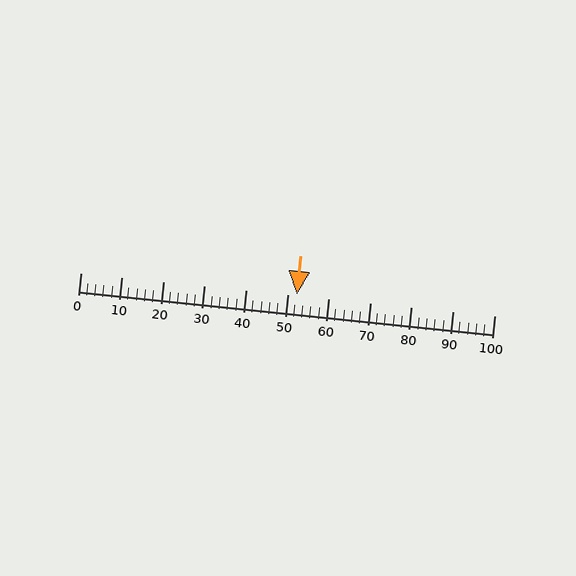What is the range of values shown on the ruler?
The ruler shows values from 0 to 100.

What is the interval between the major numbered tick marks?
The major tick marks are spaced 10 units apart.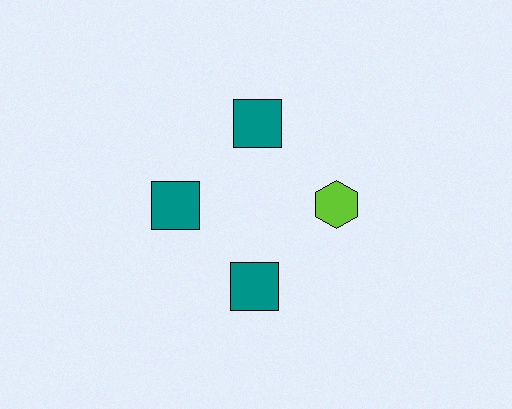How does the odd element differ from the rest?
It differs in both color (lime instead of teal) and shape (hexagon instead of square).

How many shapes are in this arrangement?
There are 4 shapes arranged in a ring pattern.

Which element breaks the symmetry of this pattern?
The lime hexagon at roughly the 3 o'clock position breaks the symmetry. All other shapes are teal squares.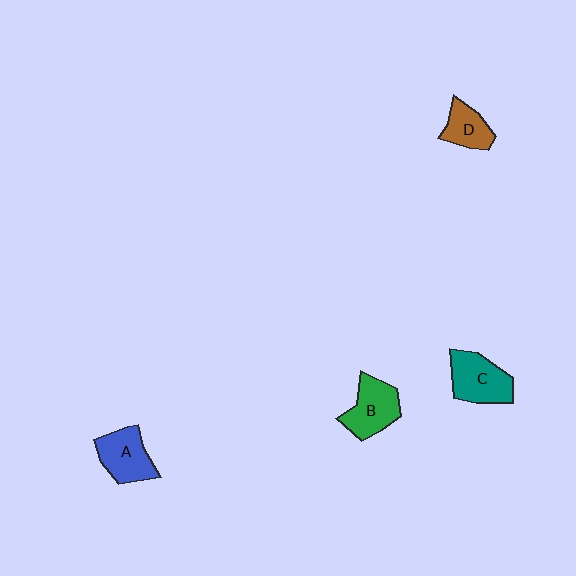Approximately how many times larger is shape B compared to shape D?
Approximately 1.4 times.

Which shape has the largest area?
Shape C (teal).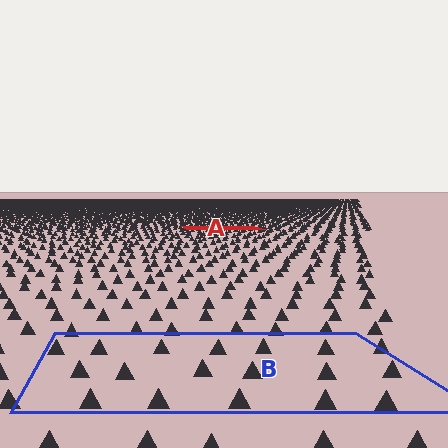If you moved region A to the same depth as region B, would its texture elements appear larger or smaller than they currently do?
They would appear larger. At a closer depth, the same texture elements are projected at a bigger on-screen size.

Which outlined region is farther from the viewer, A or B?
Region A is farther from the viewer — the texture elements inside it appear smaller and more densely packed.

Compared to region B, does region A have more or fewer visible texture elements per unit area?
Region A has more texture elements per unit area — they are packed more densely because it is farther away.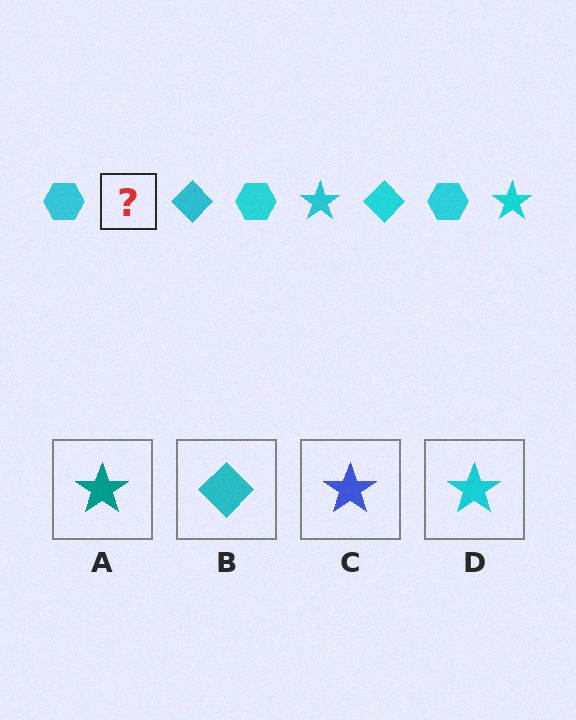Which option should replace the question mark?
Option D.